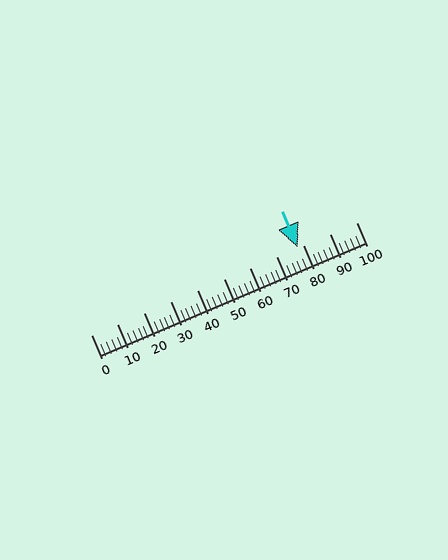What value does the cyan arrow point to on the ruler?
The cyan arrow points to approximately 78.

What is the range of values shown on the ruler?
The ruler shows values from 0 to 100.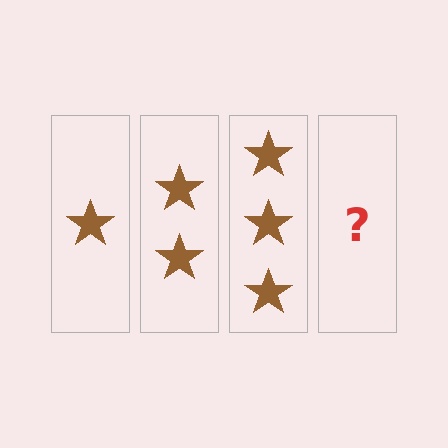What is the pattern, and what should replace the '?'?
The pattern is that each step adds one more star. The '?' should be 4 stars.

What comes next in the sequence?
The next element should be 4 stars.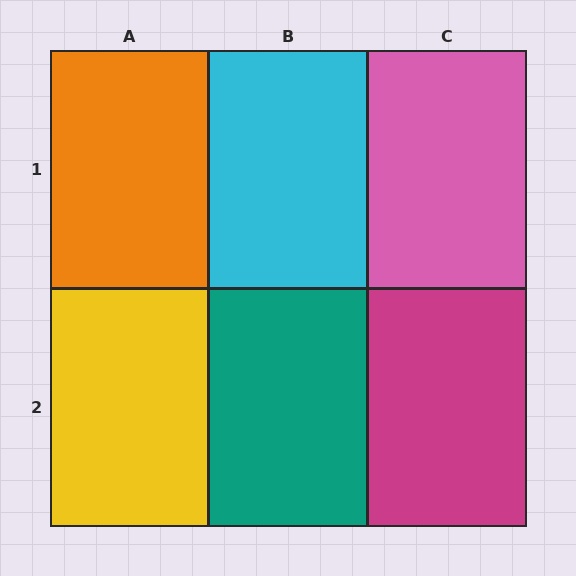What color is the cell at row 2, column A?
Yellow.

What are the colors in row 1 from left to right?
Orange, cyan, pink.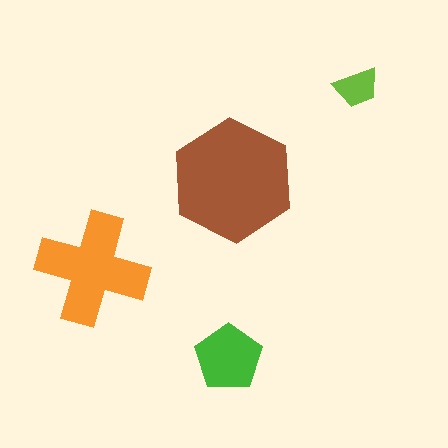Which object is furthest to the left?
The orange cross is leftmost.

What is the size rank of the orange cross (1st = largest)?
2nd.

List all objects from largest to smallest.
The brown hexagon, the orange cross, the green pentagon, the lime trapezoid.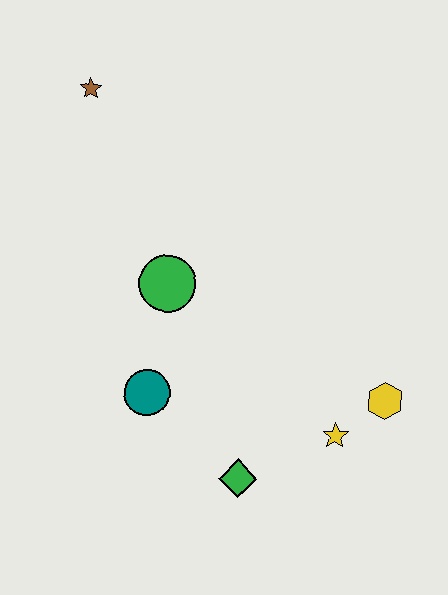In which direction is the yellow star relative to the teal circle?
The yellow star is to the right of the teal circle.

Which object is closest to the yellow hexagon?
The yellow star is closest to the yellow hexagon.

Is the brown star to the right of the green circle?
No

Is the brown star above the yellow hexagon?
Yes